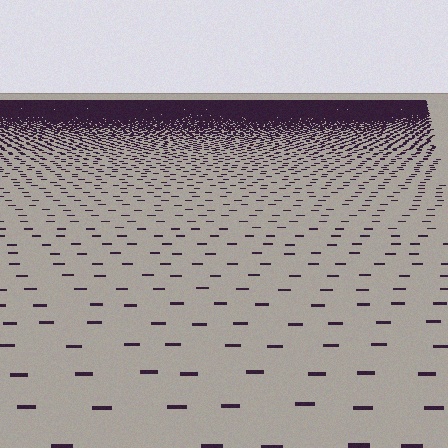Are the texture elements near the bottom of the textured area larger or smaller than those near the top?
Larger. Near the bottom, elements are closer to the viewer and appear at a bigger on-screen size.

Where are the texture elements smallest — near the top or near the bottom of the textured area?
Near the top.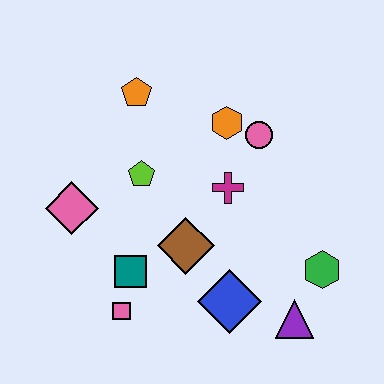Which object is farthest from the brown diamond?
The orange pentagon is farthest from the brown diamond.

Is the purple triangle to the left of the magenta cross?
No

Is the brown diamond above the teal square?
Yes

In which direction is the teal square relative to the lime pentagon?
The teal square is below the lime pentagon.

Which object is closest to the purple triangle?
The green hexagon is closest to the purple triangle.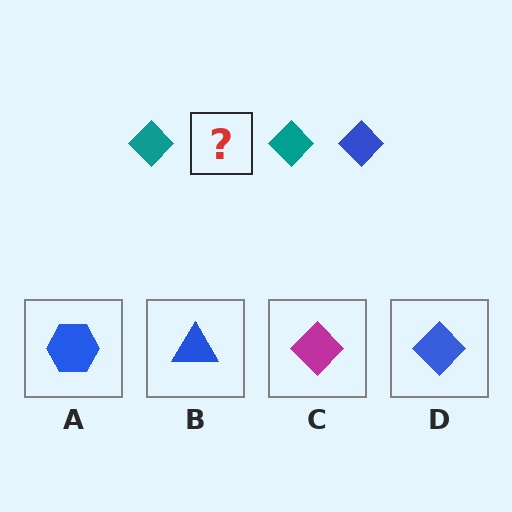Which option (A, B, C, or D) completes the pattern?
D.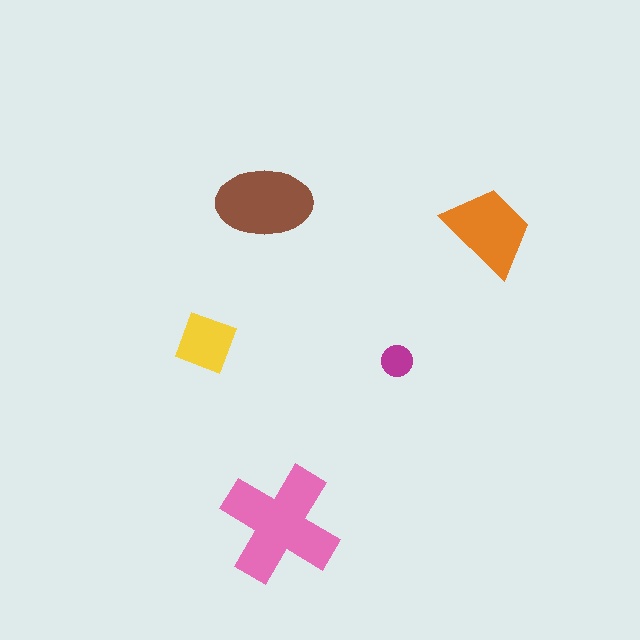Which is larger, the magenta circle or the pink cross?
The pink cross.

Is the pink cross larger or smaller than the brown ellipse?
Larger.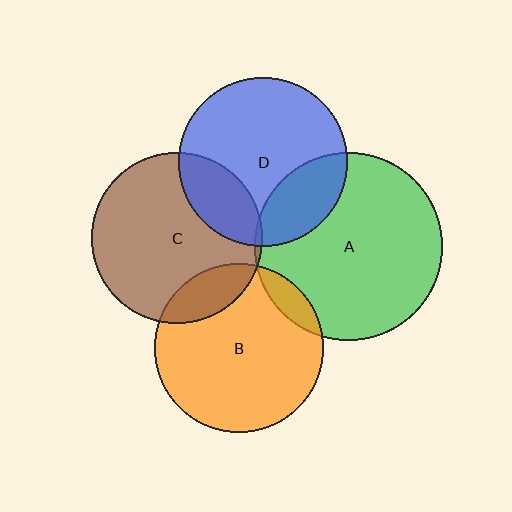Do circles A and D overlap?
Yes.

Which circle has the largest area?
Circle A (green).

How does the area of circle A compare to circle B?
Approximately 1.2 times.